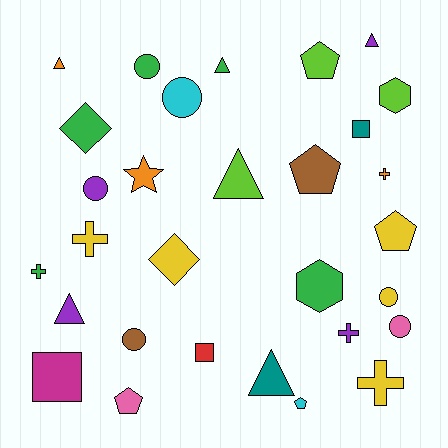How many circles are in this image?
There are 6 circles.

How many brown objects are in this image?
There are 2 brown objects.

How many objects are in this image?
There are 30 objects.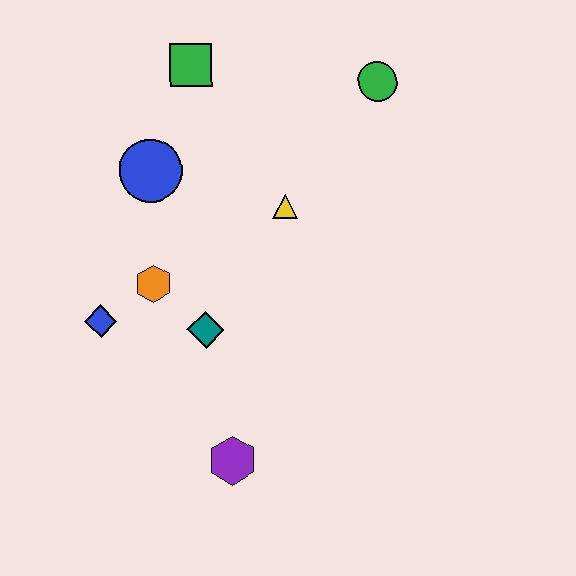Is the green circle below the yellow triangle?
No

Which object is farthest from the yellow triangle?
The purple hexagon is farthest from the yellow triangle.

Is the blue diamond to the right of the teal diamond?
No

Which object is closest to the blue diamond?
The orange hexagon is closest to the blue diamond.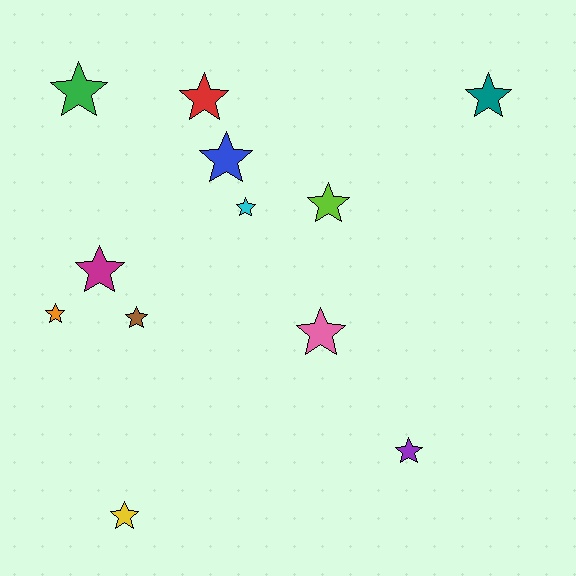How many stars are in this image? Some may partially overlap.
There are 12 stars.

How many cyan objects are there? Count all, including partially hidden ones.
There is 1 cyan object.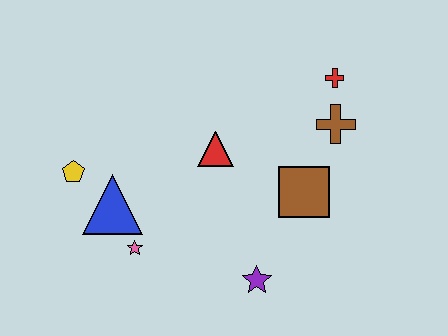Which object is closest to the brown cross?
The red cross is closest to the brown cross.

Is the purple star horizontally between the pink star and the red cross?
Yes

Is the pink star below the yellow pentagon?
Yes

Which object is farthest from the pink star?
The red cross is farthest from the pink star.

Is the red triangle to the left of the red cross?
Yes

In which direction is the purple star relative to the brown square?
The purple star is below the brown square.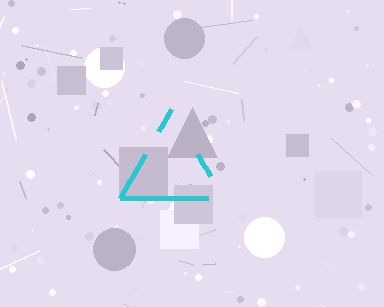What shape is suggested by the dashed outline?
The dashed outline suggests a triangle.